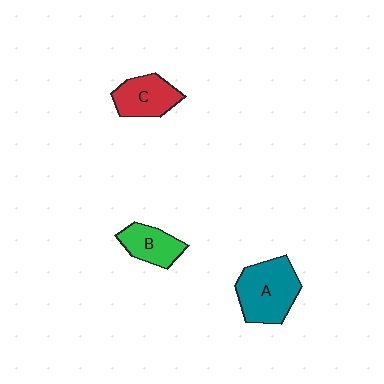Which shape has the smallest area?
Shape B (green).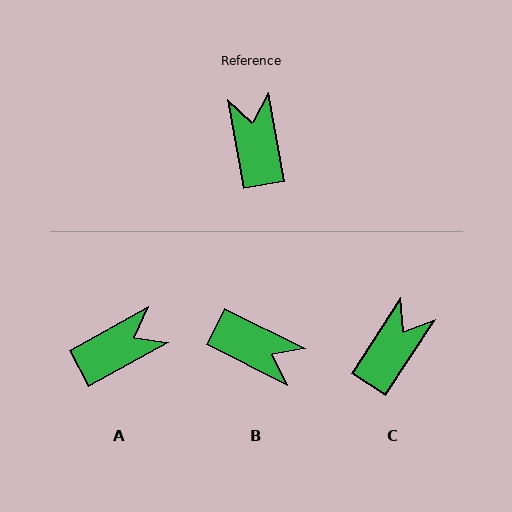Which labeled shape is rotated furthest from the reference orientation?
B, about 126 degrees away.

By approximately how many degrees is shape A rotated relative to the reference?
Approximately 71 degrees clockwise.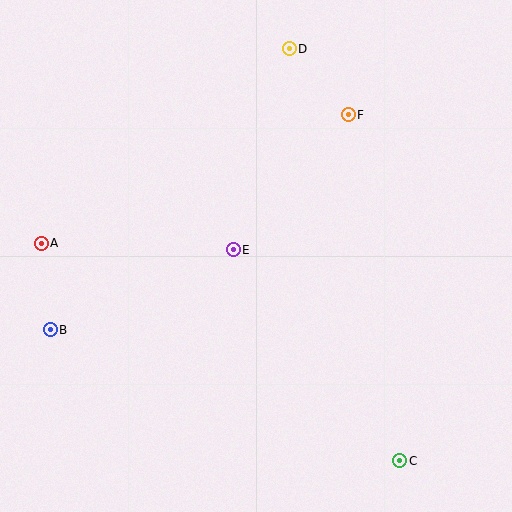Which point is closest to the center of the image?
Point E at (233, 250) is closest to the center.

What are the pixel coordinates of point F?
Point F is at (348, 115).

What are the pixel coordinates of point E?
Point E is at (233, 250).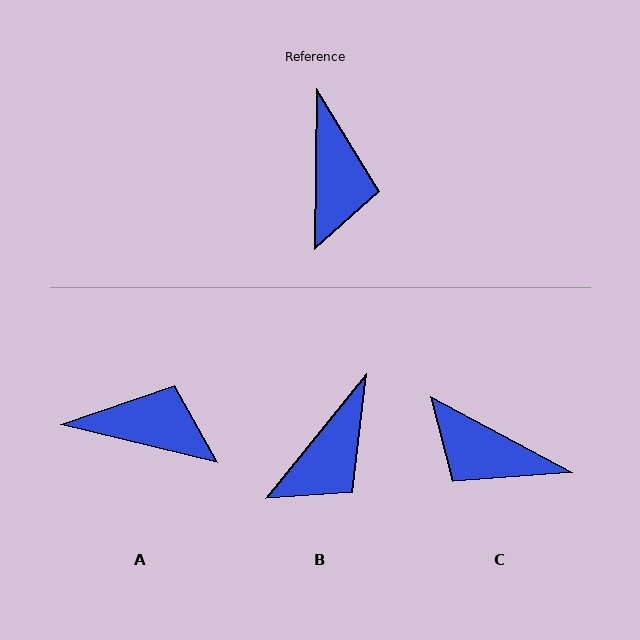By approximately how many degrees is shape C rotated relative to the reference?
Approximately 118 degrees clockwise.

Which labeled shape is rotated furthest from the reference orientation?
C, about 118 degrees away.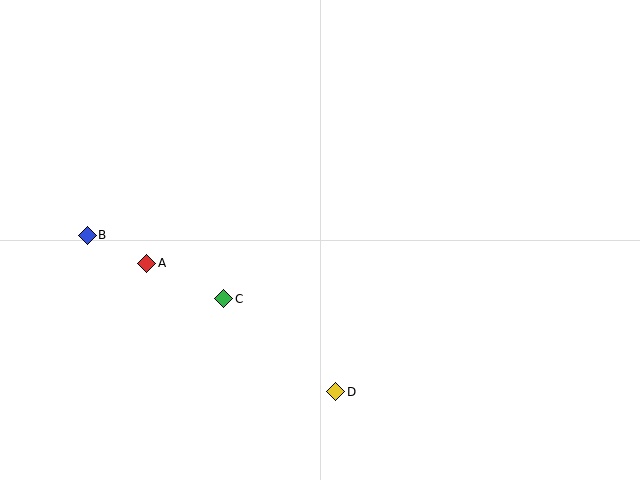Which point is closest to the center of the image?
Point C at (224, 299) is closest to the center.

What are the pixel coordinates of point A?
Point A is at (147, 263).